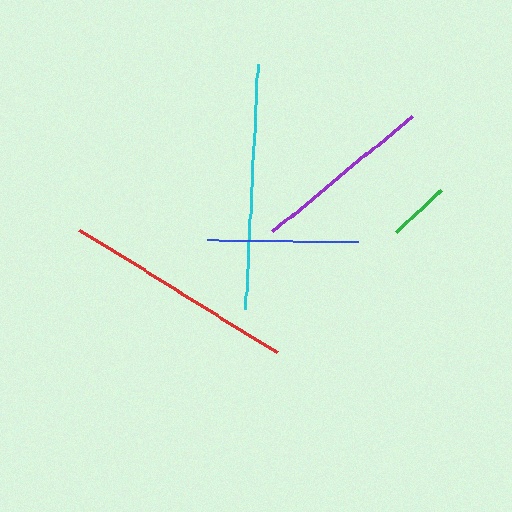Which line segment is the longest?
The cyan line is the longest at approximately 245 pixels.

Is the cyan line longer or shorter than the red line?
The cyan line is longer than the red line.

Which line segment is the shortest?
The green line is the shortest at approximately 62 pixels.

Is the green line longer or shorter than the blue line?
The blue line is longer than the green line.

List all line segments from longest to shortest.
From longest to shortest: cyan, red, purple, blue, green.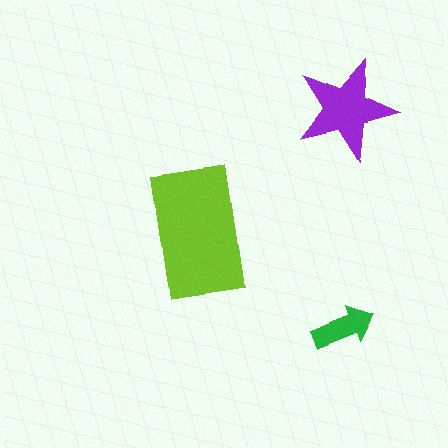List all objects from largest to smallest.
The lime rectangle, the purple star, the green arrow.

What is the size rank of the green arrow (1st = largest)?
3rd.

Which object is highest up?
The purple star is topmost.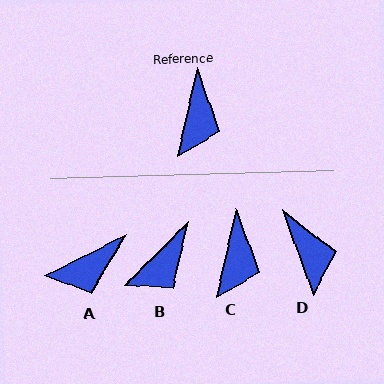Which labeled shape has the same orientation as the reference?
C.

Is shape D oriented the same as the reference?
No, it is off by about 32 degrees.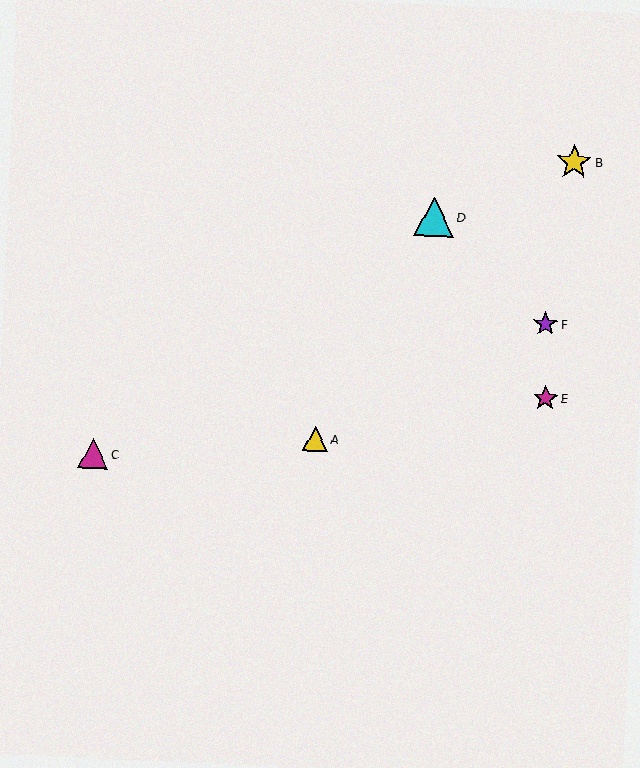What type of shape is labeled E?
Shape E is a magenta star.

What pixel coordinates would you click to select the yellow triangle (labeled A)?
Click at (316, 439) to select the yellow triangle A.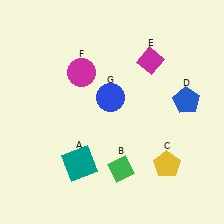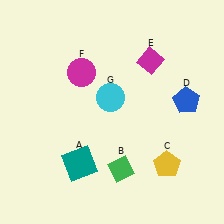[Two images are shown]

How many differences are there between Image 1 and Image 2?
There is 1 difference between the two images.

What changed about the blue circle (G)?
In Image 1, G is blue. In Image 2, it changed to cyan.